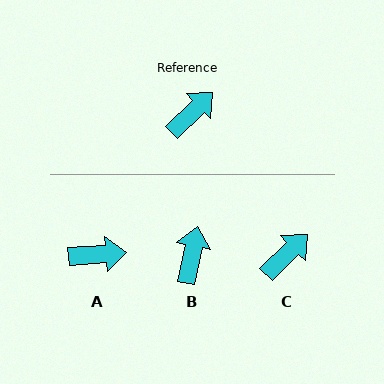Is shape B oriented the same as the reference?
No, it is off by about 34 degrees.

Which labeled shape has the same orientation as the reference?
C.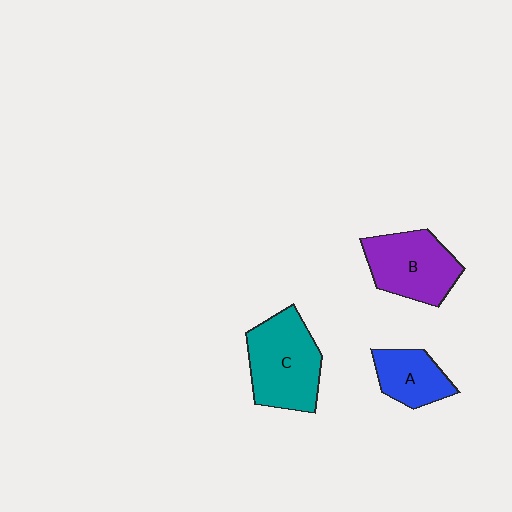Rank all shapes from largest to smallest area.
From largest to smallest: C (teal), B (purple), A (blue).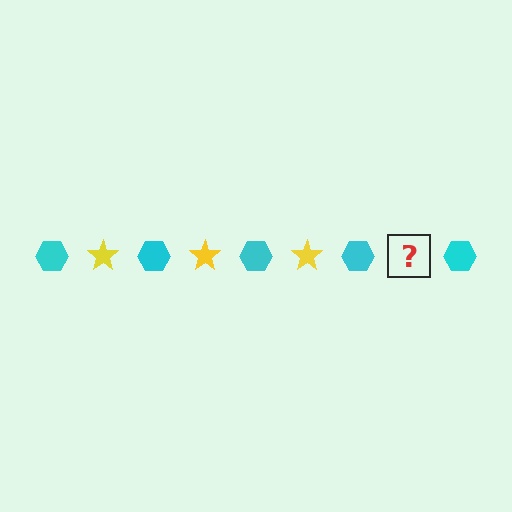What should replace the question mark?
The question mark should be replaced with a yellow star.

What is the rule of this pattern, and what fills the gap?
The rule is that the pattern alternates between cyan hexagon and yellow star. The gap should be filled with a yellow star.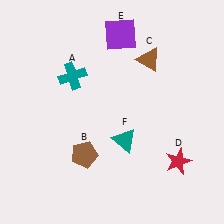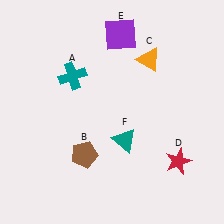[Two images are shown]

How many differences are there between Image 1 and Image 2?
There is 1 difference between the two images.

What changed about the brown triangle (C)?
In Image 1, C is brown. In Image 2, it changed to orange.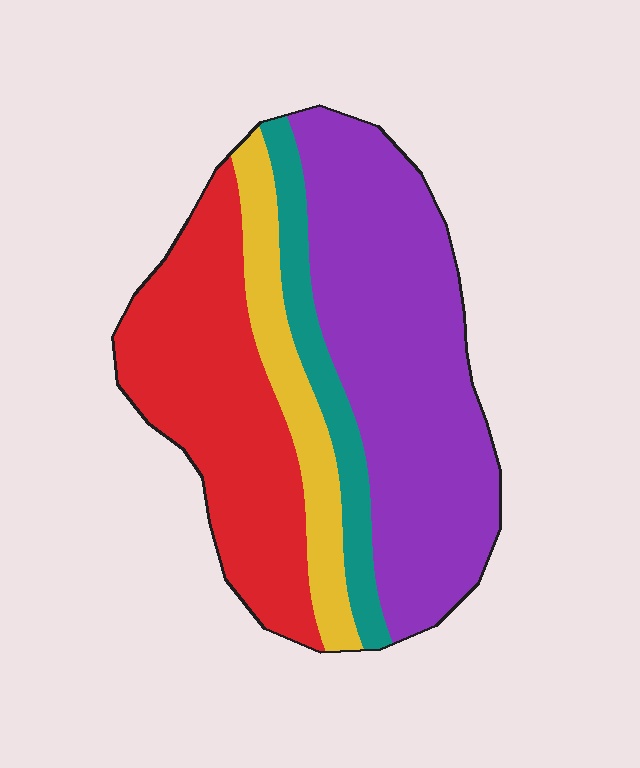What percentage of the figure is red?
Red covers around 30% of the figure.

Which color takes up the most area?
Purple, at roughly 45%.